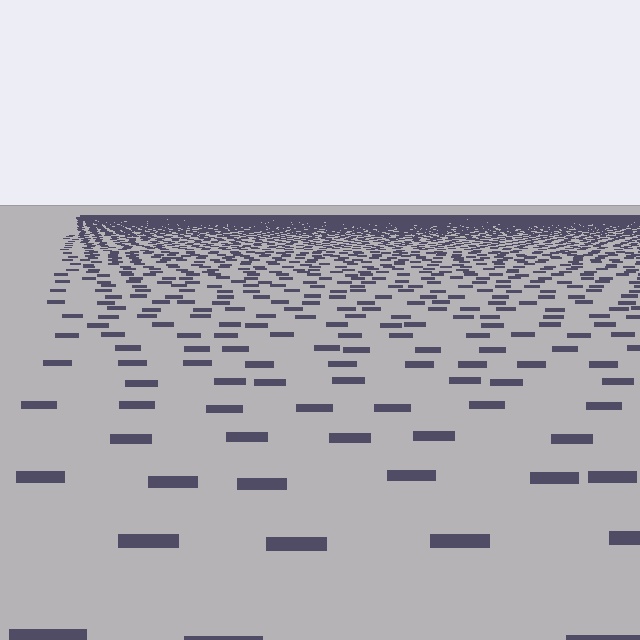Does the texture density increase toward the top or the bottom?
Density increases toward the top.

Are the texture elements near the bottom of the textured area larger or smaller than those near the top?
Larger. Near the bottom, elements are closer to the viewer and appear at a bigger on-screen size.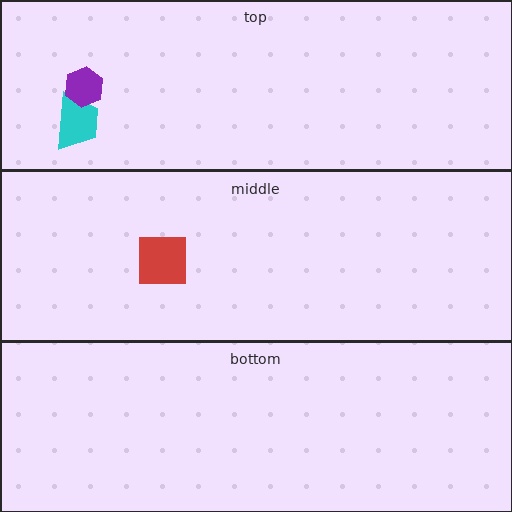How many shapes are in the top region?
2.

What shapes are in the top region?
The cyan trapezoid, the purple hexagon.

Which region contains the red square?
The middle region.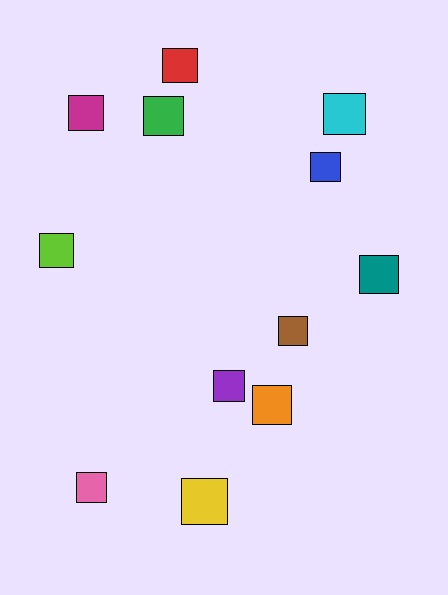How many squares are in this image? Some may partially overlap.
There are 12 squares.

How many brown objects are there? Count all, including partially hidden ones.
There is 1 brown object.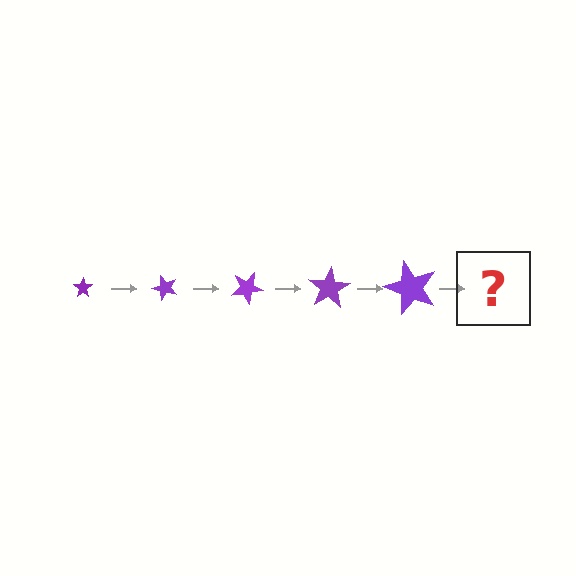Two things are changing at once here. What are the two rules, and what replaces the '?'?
The two rules are that the star grows larger each step and it rotates 50 degrees each step. The '?' should be a star, larger than the previous one and rotated 250 degrees from the start.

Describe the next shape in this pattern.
It should be a star, larger than the previous one and rotated 250 degrees from the start.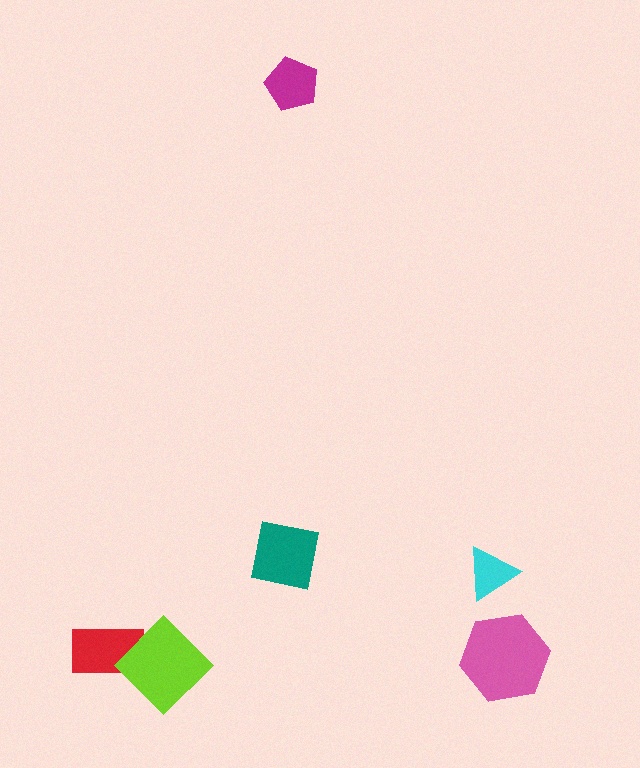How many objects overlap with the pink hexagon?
0 objects overlap with the pink hexagon.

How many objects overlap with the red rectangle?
1 object overlaps with the red rectangle.